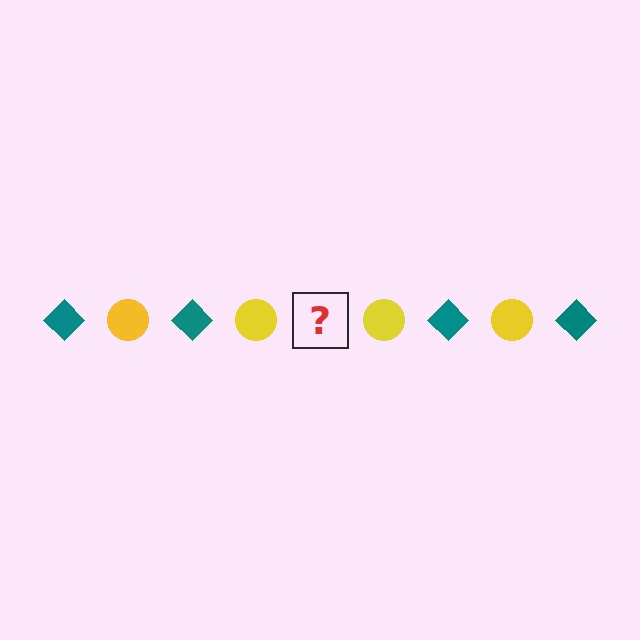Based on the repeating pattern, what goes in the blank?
The blank should be a teal diamond.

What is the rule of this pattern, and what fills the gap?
The rule is that the pattern alternates between teal diamond and yellow circle. The gap should be filled with a teal diamond.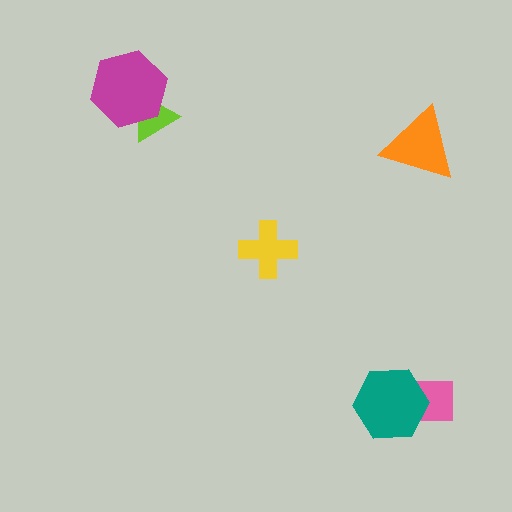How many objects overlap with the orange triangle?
0 objects overlap with the orange triangle.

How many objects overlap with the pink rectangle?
1 object overlaps with the pink rectangle.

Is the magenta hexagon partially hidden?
No, no other shape covers it.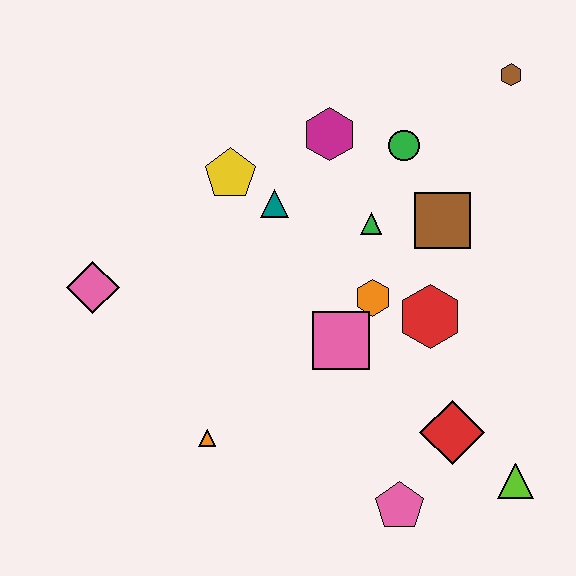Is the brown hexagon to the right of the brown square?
Yes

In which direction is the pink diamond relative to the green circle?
The pink diamond is to the left of the green circle.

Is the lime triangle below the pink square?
Yes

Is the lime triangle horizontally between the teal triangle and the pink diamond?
No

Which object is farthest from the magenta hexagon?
The lime triangle is farthest from the magenta hexagon.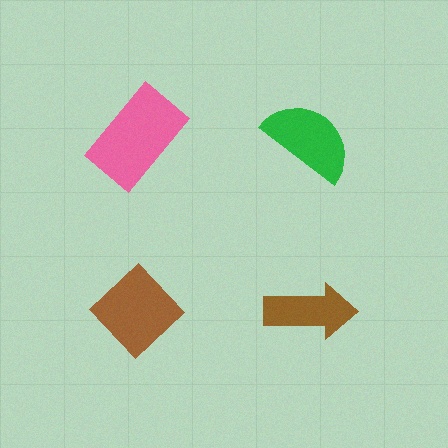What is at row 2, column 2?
A brown arrow.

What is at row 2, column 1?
A brown diamond.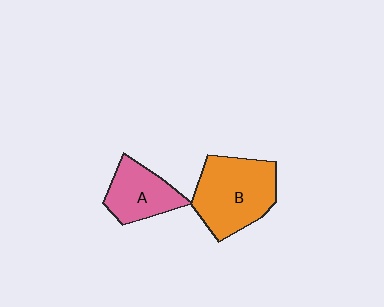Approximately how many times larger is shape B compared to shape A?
Approximately 1.6 times.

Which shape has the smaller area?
Shape A (pink).